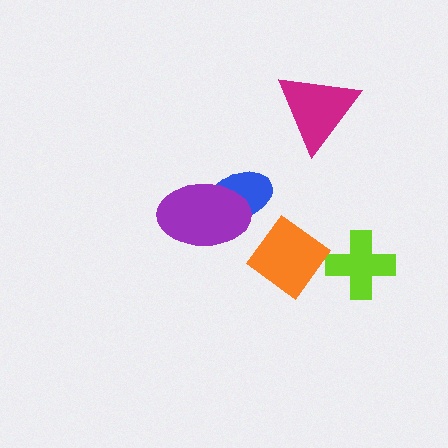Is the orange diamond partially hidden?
No, no other shape covers it.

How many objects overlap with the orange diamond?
0 objects overlap with the orange diamond.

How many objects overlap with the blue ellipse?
1 object overlaps with the blue ellipse.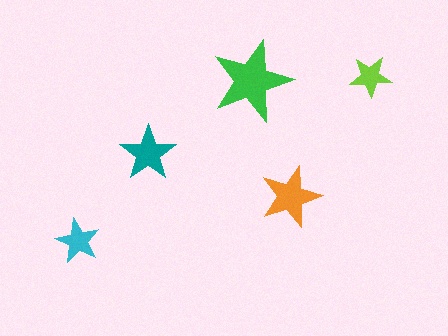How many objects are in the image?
There are 5 objects in the image.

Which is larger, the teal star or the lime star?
The teal one.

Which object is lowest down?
The cyan star is bottommost.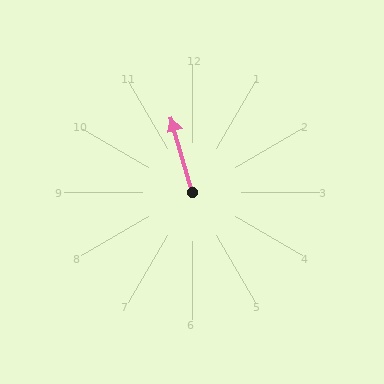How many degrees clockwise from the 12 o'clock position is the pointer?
Approximately 344 degrees.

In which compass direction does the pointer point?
North.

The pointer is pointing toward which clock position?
Roughly 11 o'clock.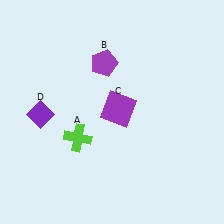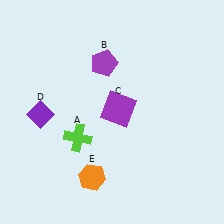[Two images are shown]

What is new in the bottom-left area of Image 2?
An orange hexagon (E) was added in the bottom-left area of Image 2.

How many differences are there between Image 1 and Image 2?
There is 1 difference between the two images.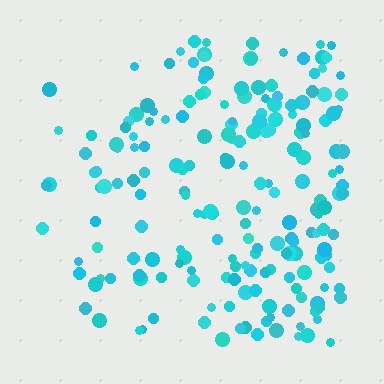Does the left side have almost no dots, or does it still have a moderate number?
Still a moderate number, just noticeably fewer than the right.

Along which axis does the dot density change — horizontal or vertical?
Horizontal.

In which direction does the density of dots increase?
From left to right, with the right side densest.